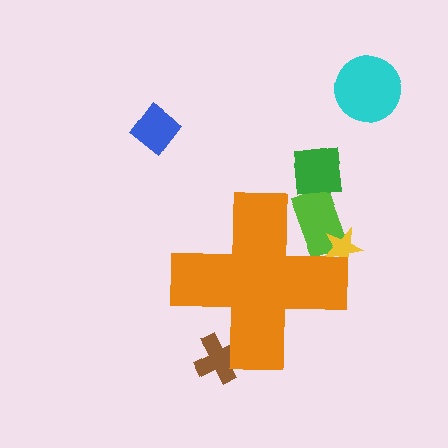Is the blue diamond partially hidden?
No, the blue diamond is fully visible.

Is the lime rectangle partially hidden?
Yes, the lime rectangle is partially hidden behind the orange cross.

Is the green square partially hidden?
No, the green square is fully visible.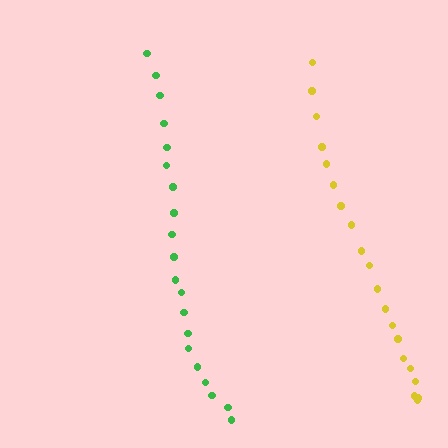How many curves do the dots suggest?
There are 2 distinct paths.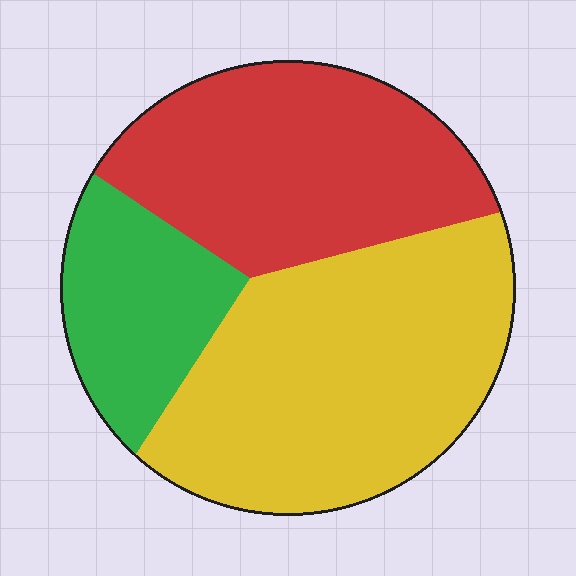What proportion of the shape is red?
Red takes up about one third (1/3) of the shape.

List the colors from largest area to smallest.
From largest to smallest: yellow, red, green.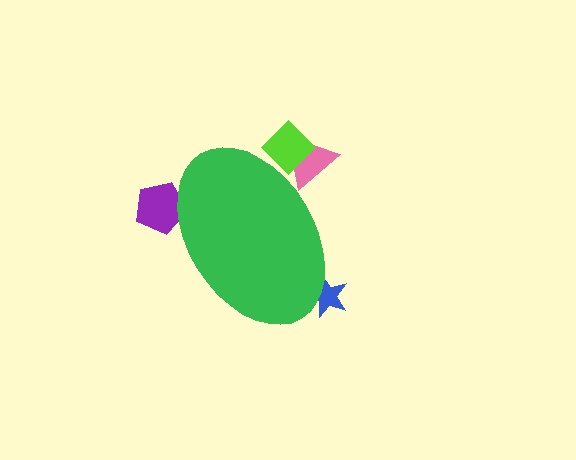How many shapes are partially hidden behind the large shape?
4 shapes are partially hidden.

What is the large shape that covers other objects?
A green ellipse.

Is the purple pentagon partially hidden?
Yes, the purple pentagon is partially hidden behind the green ellipse.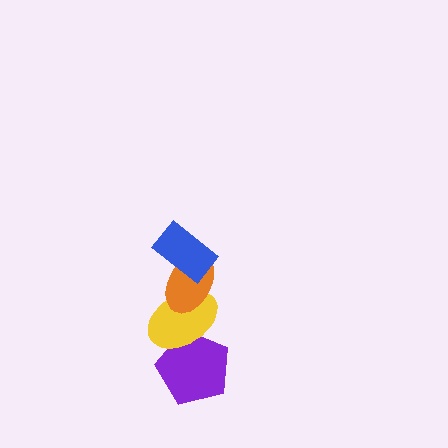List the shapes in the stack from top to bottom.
From top to bottom: the blue rectangle, the orange ellipse, the yellow ellipse, the purple pentagon.